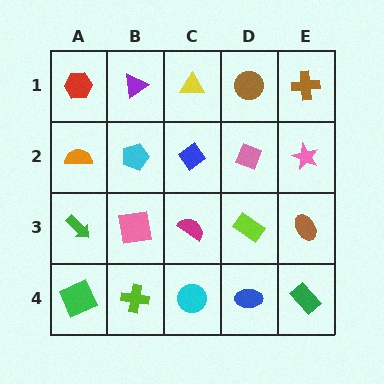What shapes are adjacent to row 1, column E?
A pink star (row 2, column E), a brown circle (row 1, column D).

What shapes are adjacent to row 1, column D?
A pink diamond (row 2, column D), a yellow triangle (row 1, column C), a brown cross (row 1, column E).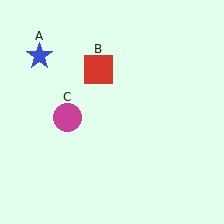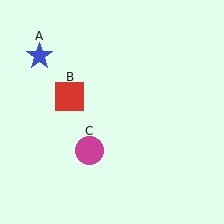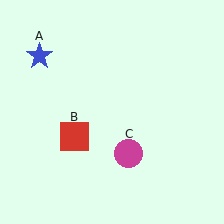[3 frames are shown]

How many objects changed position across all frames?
2 objects changed position: red square (object B), magenta circle (object C).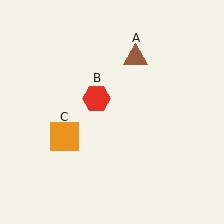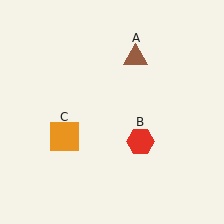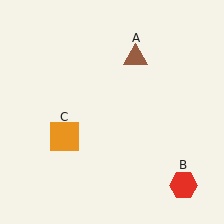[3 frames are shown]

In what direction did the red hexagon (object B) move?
The red hexagon (object B) moved down and to the right.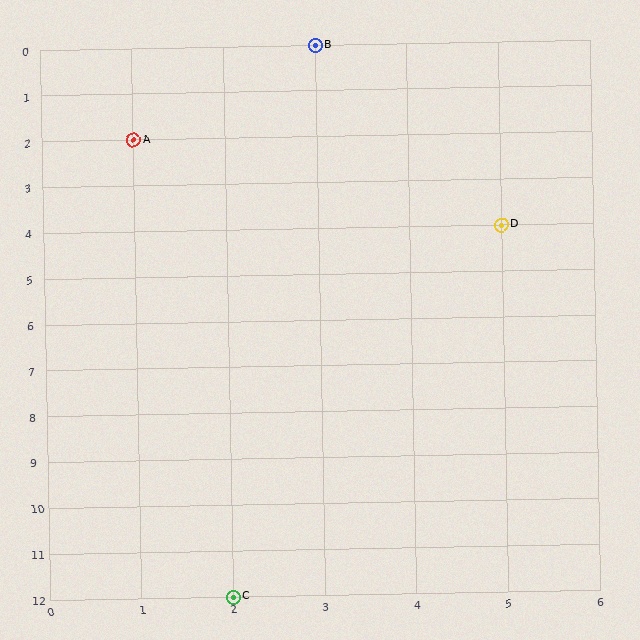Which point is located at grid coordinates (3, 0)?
Point B is at (3, 0).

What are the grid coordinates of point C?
Point C is at grid coordinates (2, 12).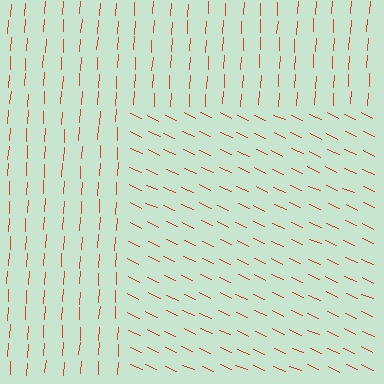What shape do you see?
I see a rectangle.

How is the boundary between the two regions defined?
The boundary is defined purely by a change in line orientation (approximately 69 degrees difference). All lines are the same color and thickness.